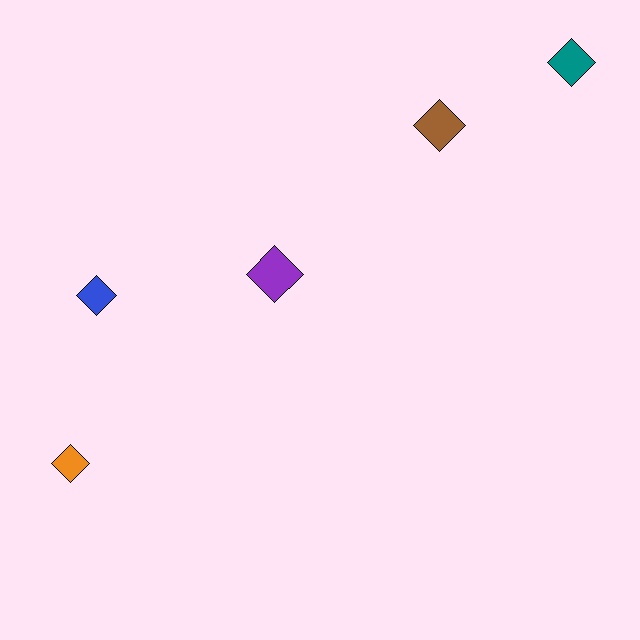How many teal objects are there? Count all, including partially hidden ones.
There is 1 teal object.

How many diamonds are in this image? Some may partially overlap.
There are 5 diamonds.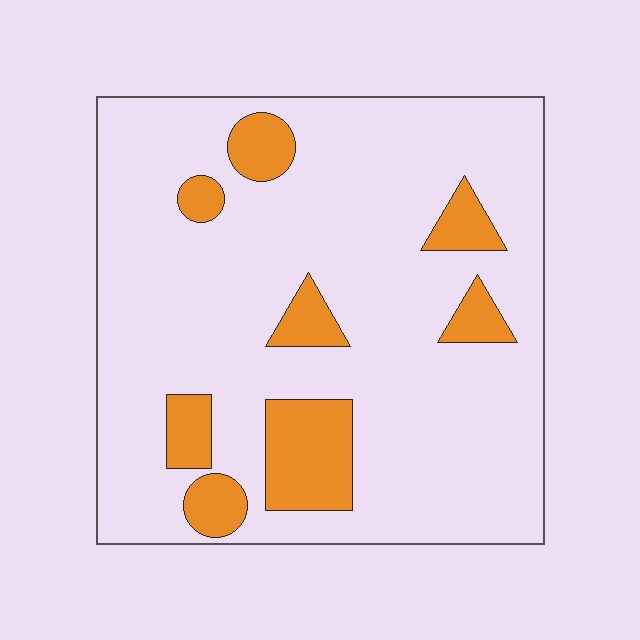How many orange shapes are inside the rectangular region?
8.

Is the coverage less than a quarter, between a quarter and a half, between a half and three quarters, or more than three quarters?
Less than a quarter.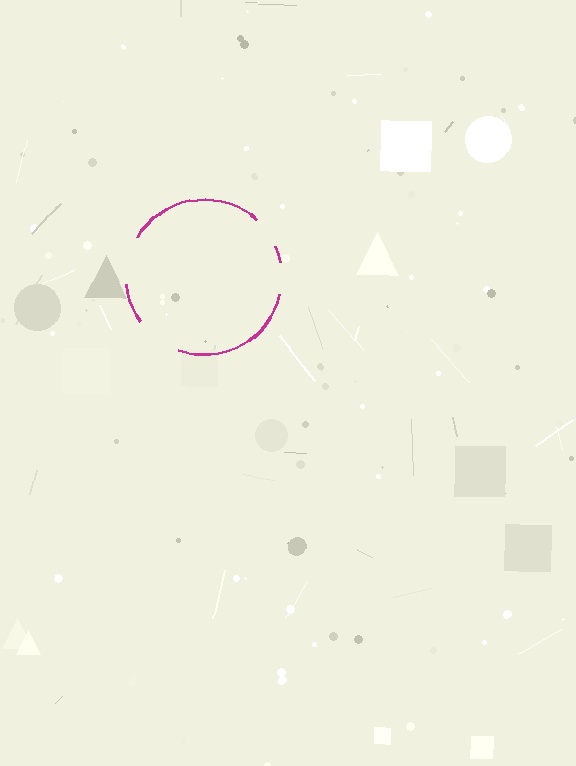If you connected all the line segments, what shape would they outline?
They would outline a circle.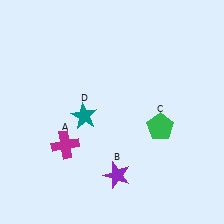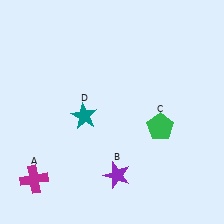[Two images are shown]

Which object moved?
The magenta cross (A) moved down.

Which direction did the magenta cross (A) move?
The magenta cross (A) moved down.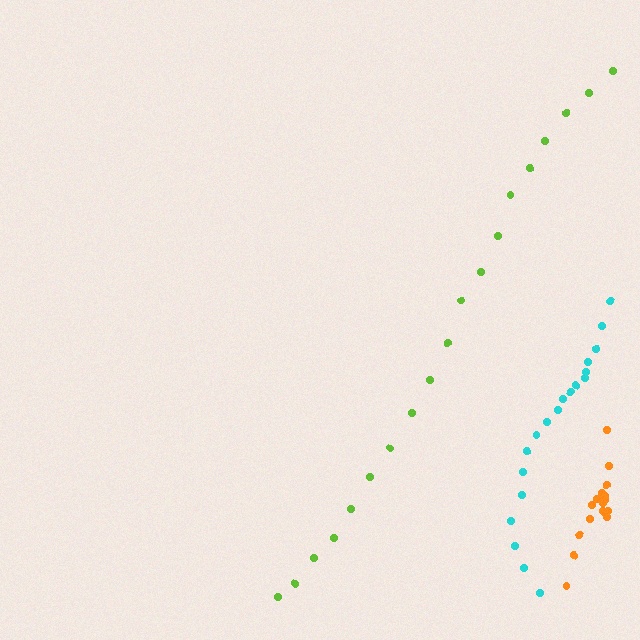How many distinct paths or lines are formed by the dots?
There are 3 distinct paths.